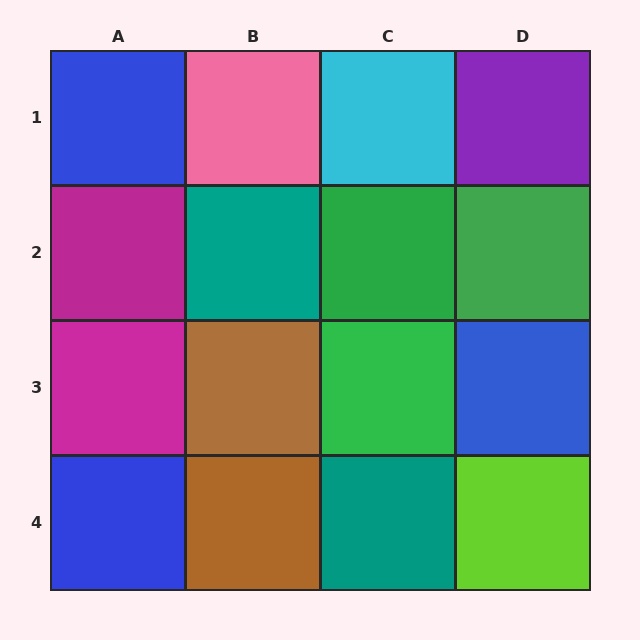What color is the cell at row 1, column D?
Purple.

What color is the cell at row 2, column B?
Teal.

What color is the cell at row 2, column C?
Green.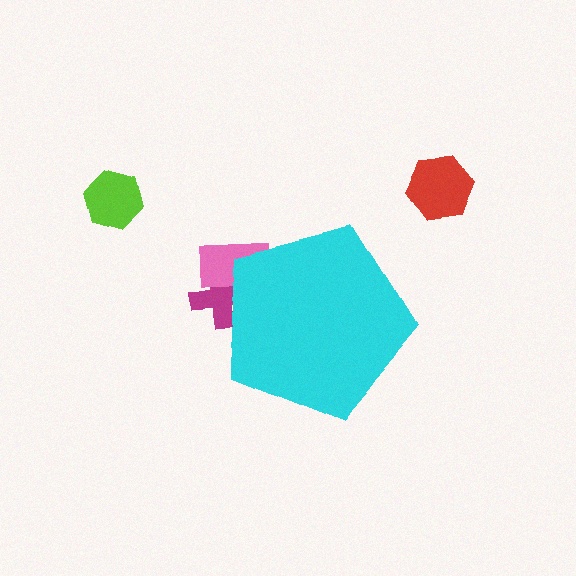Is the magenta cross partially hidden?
Yes, the magenta cross is partially hidden behind the cyan pentagon.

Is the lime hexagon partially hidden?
No, the lime hexagon is fully visible.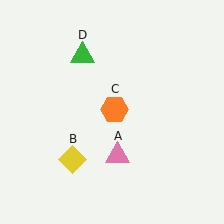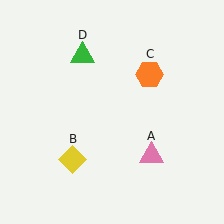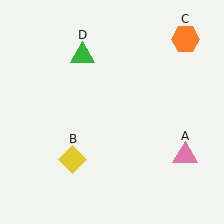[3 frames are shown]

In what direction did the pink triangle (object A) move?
The pink triangle (object A) moved right.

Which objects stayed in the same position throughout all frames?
Yellow diamond (object B) and green triangle (object D) remained stationary.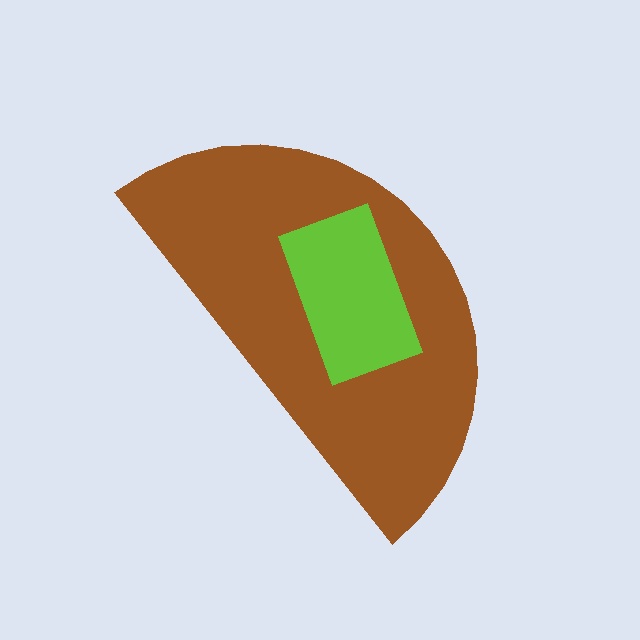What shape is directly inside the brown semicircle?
The lime rectangle.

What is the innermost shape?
The lime rectangle.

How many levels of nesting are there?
2.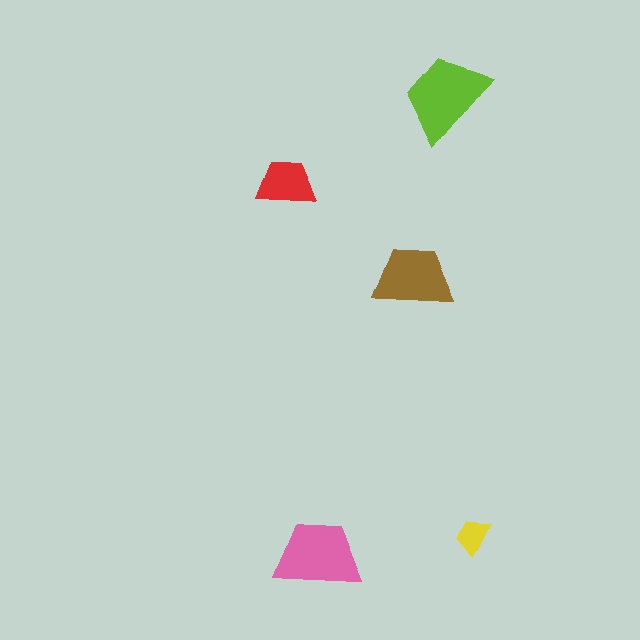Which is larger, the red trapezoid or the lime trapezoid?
The lime one.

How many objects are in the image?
There are 5 objects in the image.